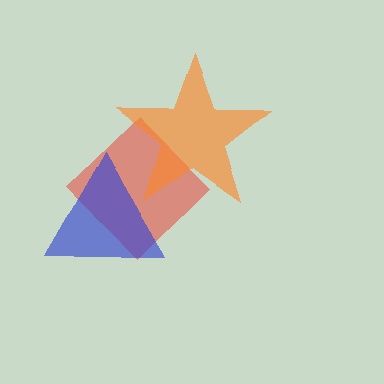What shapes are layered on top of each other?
The layered shapes are: a red diamond, a blue triangle, an orange star.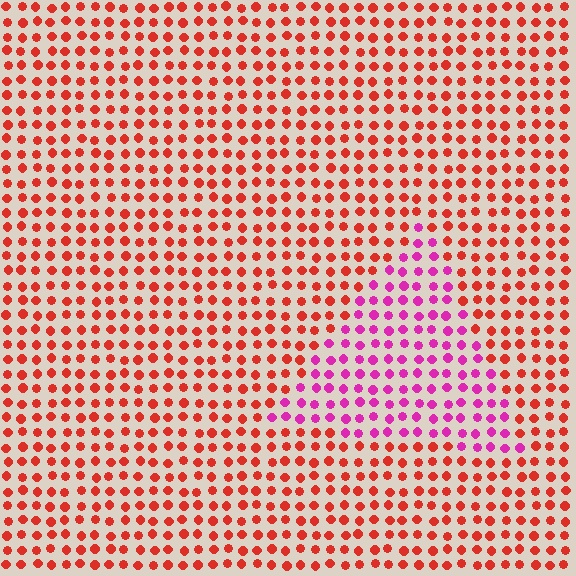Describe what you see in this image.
The image is filled with small red elements in a uniform arrangement. A triangle-shaped region is visible where the elements are tinted to a slightly different hue, forming a subtle color boundary.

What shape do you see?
I see a triangle.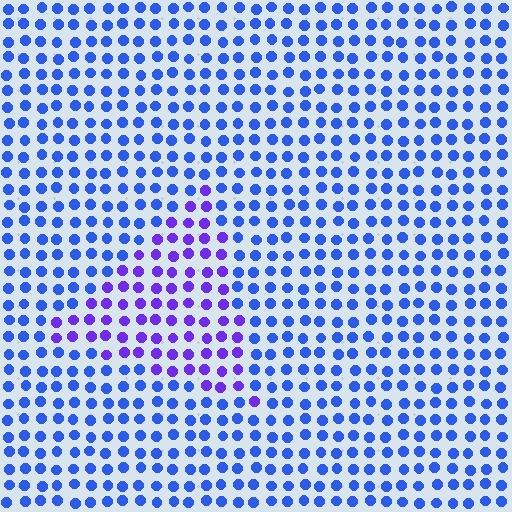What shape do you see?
I see a triangle.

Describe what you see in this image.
The image is filled with small blue elements in a uniform arrangement. A triangle-shaped region is visible where the elements are tinted to a slightly different hue, forming a subtle color boundary.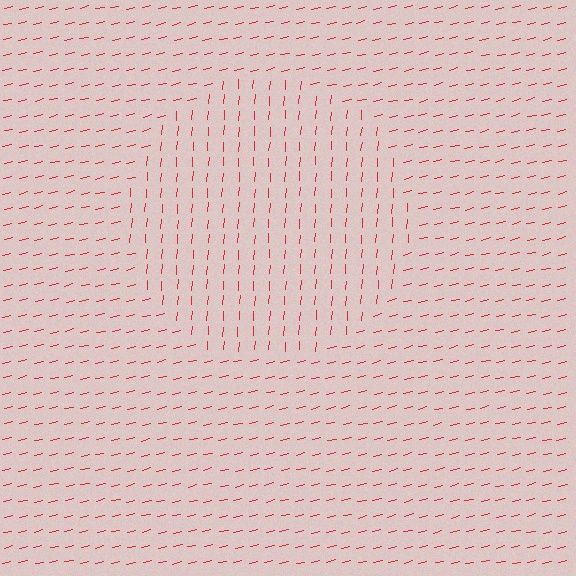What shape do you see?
I see a circle.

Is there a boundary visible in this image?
Yes, there is a texture boundary formed by a change in line orientation.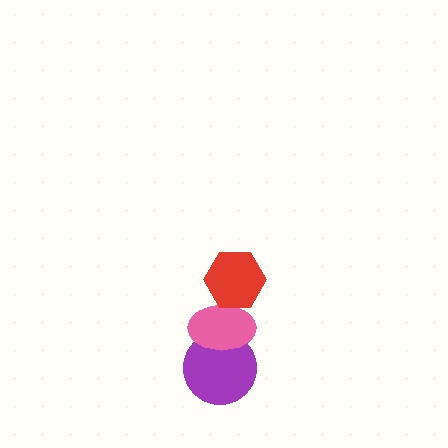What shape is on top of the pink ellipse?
The red hexagon is on top of the pink ellipse.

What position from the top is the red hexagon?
The red hexagon is 1st from the top.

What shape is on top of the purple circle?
The pink ellipse is on top of the purple circle.